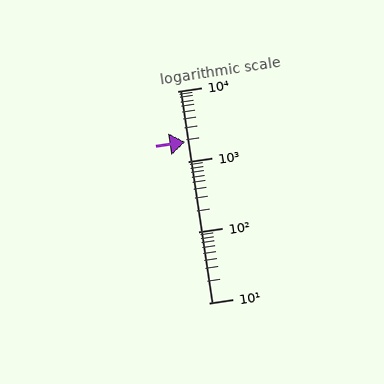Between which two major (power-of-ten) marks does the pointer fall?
The pointer is between 1000 and 10000.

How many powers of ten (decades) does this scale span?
The scale spans 3 decades, from 10 to 10000.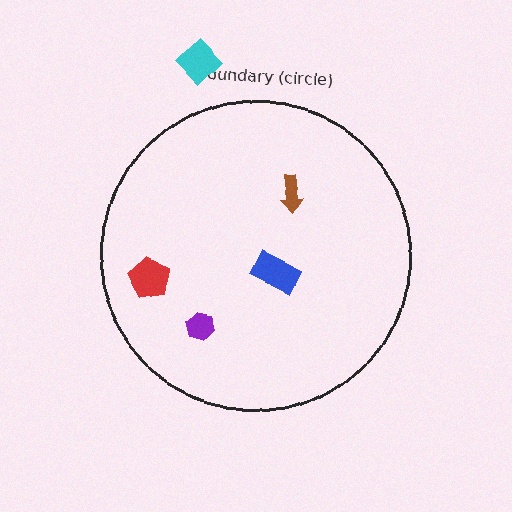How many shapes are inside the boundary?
4 inside, 1 outside.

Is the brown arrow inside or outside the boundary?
Inside.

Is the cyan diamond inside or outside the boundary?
Outside.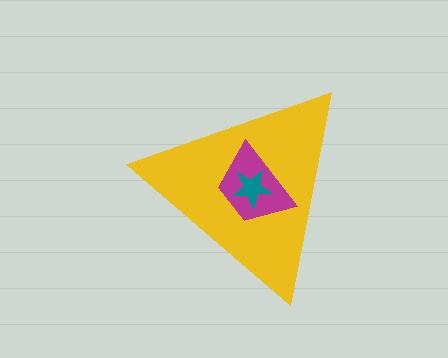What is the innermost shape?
The teal star.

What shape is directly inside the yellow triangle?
The magenta trapezoid.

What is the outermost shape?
The yellow triangle.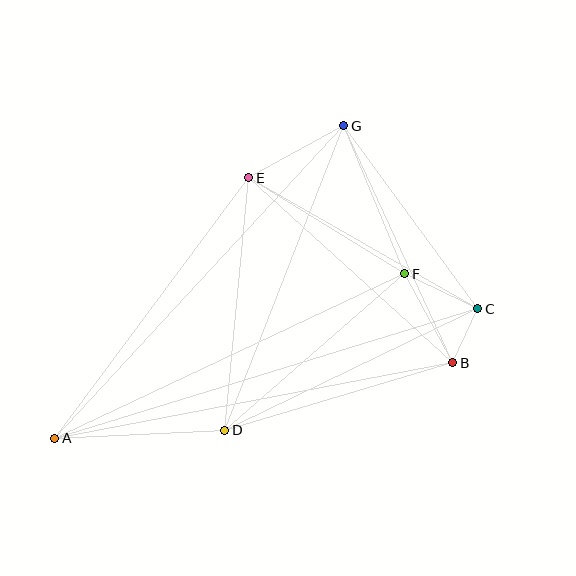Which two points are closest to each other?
Points B and C are closest to each other.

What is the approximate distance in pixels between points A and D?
The distance between A and D is approximately 171 pixels.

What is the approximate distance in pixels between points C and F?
The distance between C and F is approximately 81 pixels.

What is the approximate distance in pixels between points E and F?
The distance between E and F is approximately 183 pixels.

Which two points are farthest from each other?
Points A and C are farthest from each other.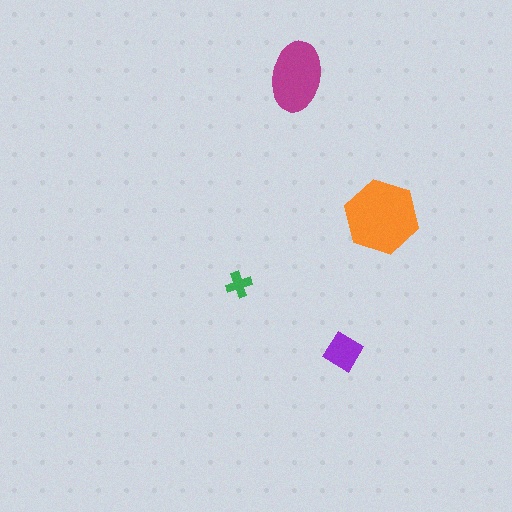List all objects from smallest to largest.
The green cross, the purple diamond, the magenta ellipse, the orange hexagon.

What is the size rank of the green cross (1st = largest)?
4th.